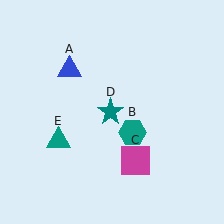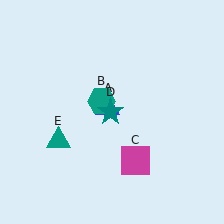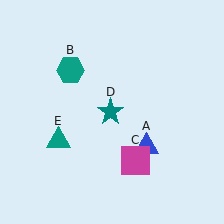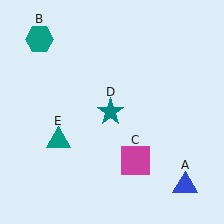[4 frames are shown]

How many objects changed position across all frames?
2 objects changed position: blue triangle (object A), teal hexagon (object B).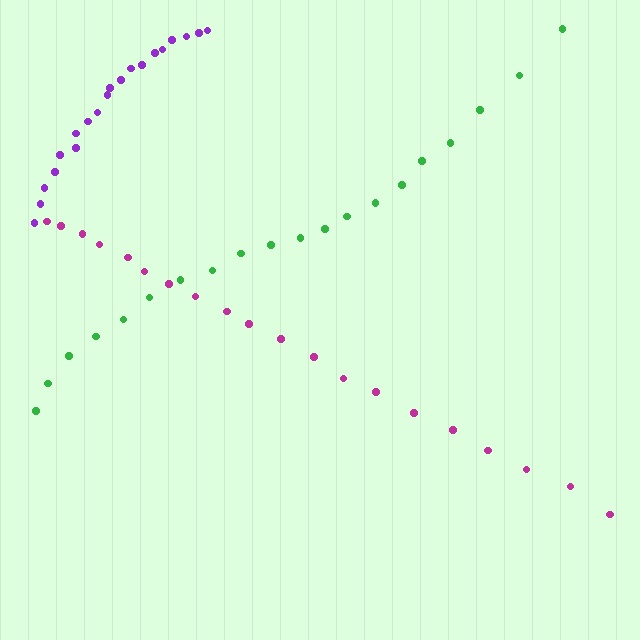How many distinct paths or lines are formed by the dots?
There are 3 distinct paths.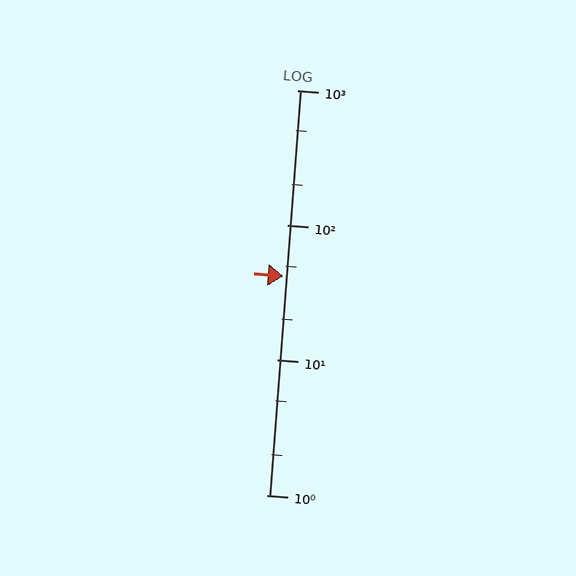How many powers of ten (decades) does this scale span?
The scale spans 3 decades, from 1 to 1000.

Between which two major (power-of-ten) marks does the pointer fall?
The pointer is between 10 and 100.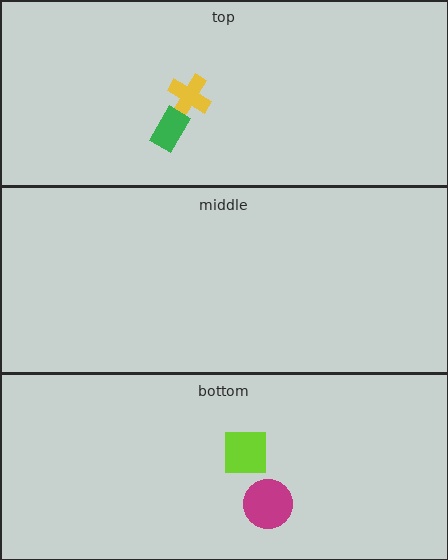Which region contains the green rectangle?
The top region.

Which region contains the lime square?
The bottom region.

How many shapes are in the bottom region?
2.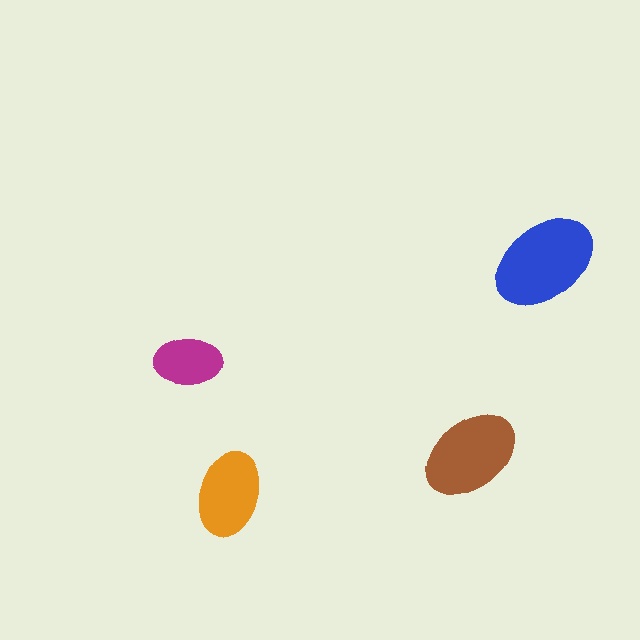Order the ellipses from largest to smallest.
the blue one, the brown one, the orange one, the magenta one.